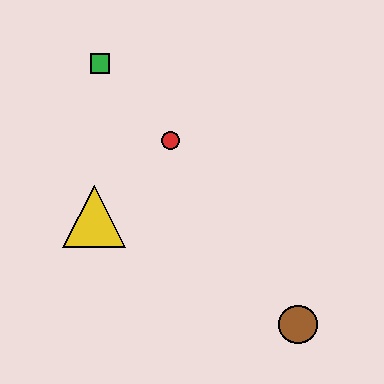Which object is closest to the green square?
The red circle is closest to the green square.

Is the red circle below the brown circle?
No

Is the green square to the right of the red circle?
No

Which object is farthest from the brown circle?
The green square is farthest from the brown circle.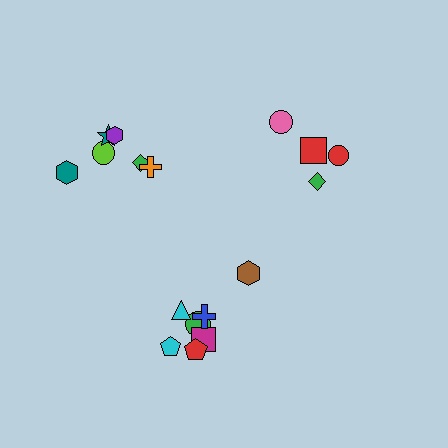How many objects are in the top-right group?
There are 4 objects.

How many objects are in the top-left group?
There are 6 objects.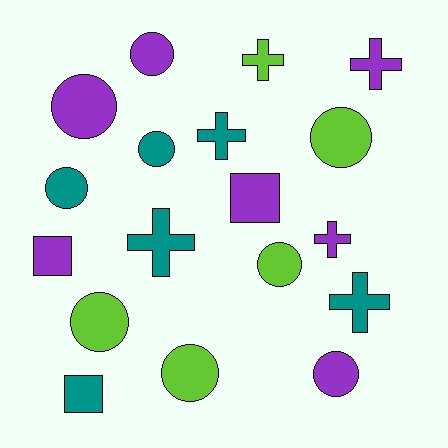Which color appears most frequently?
Purple, with 7 objects.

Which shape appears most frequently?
Circle, with 9 objects.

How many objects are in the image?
There are 18 objects.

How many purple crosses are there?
There are 2 purple crosses.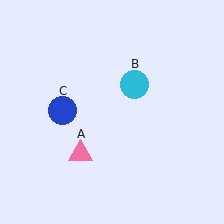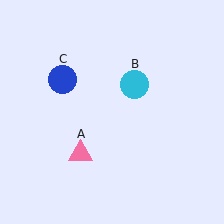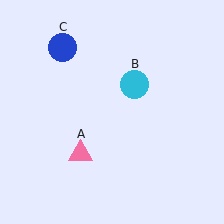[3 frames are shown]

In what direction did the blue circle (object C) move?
The blue circle (object C) moved up.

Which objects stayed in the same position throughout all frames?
Pink triangle (object A) and cyan circle (object B) remained stationary.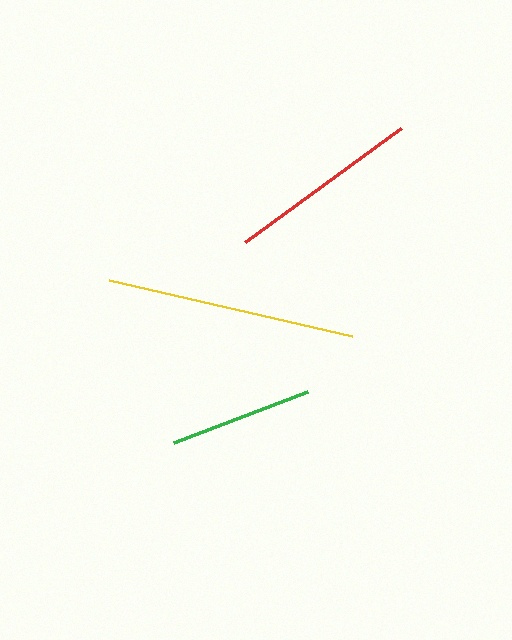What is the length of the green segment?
The green segment is approximately 143 pixels long.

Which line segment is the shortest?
The green line is the shortest at approximately 143 pixels.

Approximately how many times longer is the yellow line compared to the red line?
The yellow line is approximately 1.3 times the length of the red line.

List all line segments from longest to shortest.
From longest to shortest: yellow, red, green.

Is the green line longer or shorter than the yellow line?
The yellow line is longer than the green line.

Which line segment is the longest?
The yellow line is the longest at approximately 249 pixels.